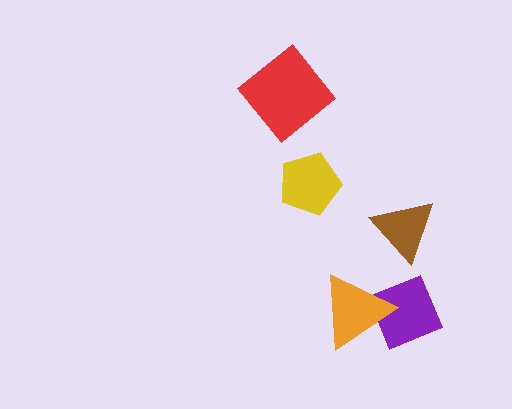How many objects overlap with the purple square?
1 object overlaps with the purple square.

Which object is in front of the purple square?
The orange triangle is in front of the purple square.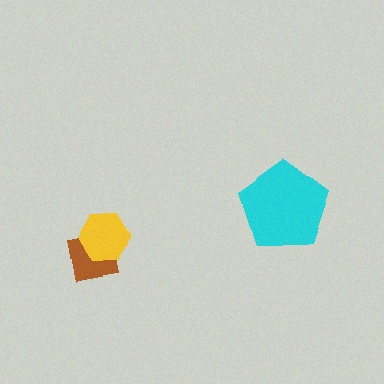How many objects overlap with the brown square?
1 object overlaps with the brown square.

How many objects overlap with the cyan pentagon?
0 objects overlap with the cyan pentagon.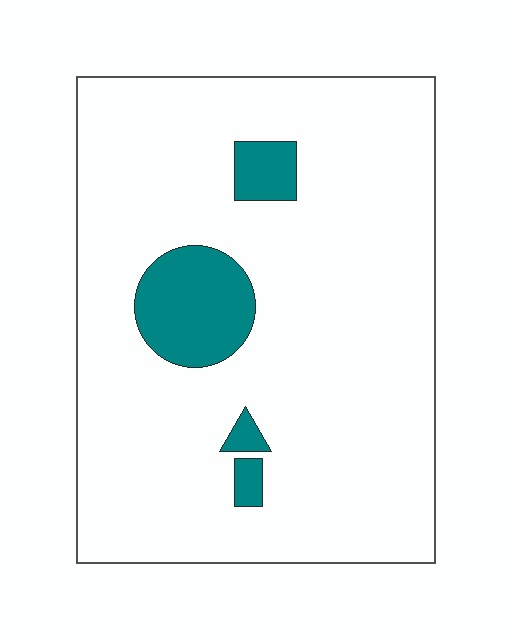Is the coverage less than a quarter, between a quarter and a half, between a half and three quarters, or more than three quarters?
Less than a quarter.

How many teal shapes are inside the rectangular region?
4.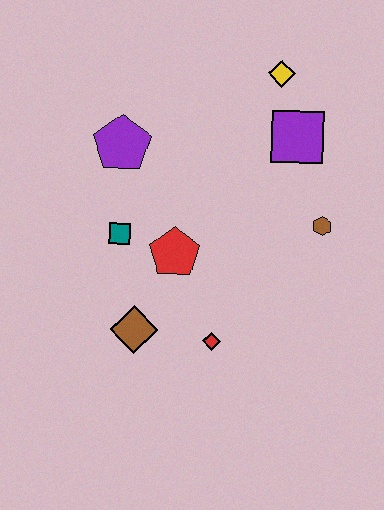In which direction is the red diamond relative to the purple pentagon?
The red diamond is below the purple pentagon.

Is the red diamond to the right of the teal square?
Yes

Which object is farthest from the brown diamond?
The yellow diamond is farthest from the brown diamond.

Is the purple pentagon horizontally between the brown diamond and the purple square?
No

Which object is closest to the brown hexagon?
The purple square is closest to the brown hexagon.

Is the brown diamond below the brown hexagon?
Yes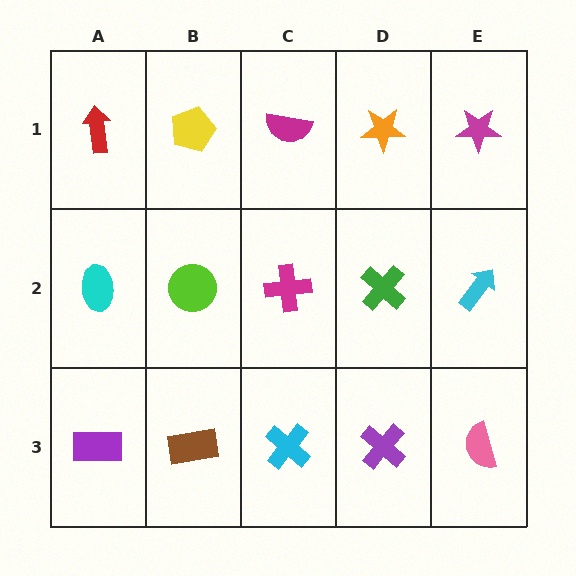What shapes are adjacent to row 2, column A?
A red arrow (row 1, column A), a purple rectangle (row 3, column A), a lime circle (row 2, column B).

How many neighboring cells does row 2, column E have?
3.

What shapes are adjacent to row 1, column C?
A magenta cross (row 2, column C), a yellow pentagon (row 1, column B), an orange star (row 1, column D).